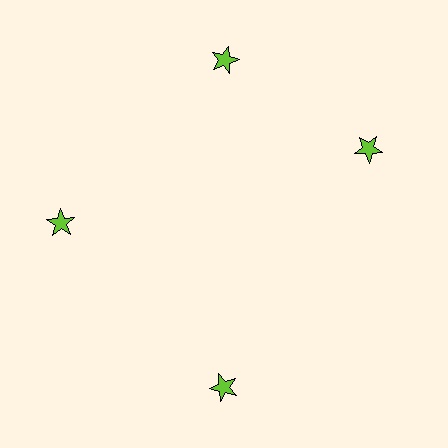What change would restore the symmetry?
The symmetry would be restored by rotating it back into even spacing with its neighbors so that all 4 stars sit at equal angles and equal distance from the center.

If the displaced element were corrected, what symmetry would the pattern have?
It would have 4-fold rotational symmetry — the pattern would map onto itself every 90 degrees.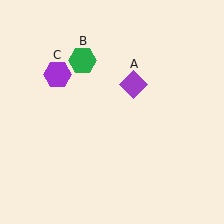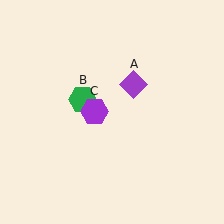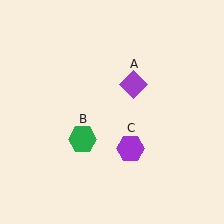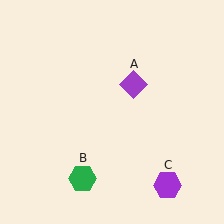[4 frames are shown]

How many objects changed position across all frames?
2 objects changed position: green hexagon (object B), purple hexagon (object C).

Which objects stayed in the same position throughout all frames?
Purple diamond (object A) remained stationary.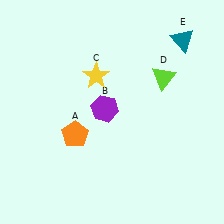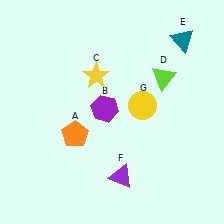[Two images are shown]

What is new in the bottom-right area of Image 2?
A purple triangle (F) was added in the bottom-right area of Image 2.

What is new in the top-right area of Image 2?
A yellow circle (G) was added in the top-right area of Image 2.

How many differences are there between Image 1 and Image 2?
There are 2 differences between the two images.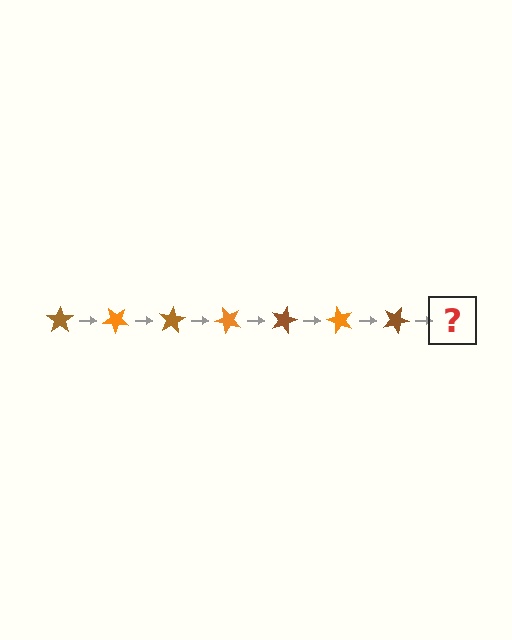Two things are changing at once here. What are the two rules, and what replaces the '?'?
The two rules are that it rotates 40 degrees each step and the color cycles through brown and orange. The '?' should be an orange star, rotated 280 degrees from the start.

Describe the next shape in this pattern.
It should be an orange star, rotated 280 degrees from the start.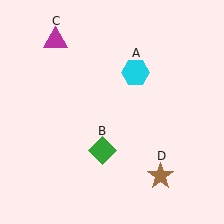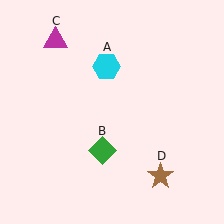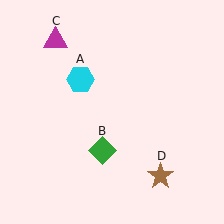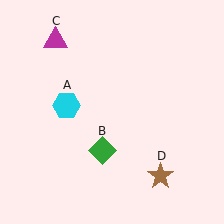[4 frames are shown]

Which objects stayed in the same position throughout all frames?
Green diamond (object B) and magenta triangle (object C) and brown star (object D) remained stationary.